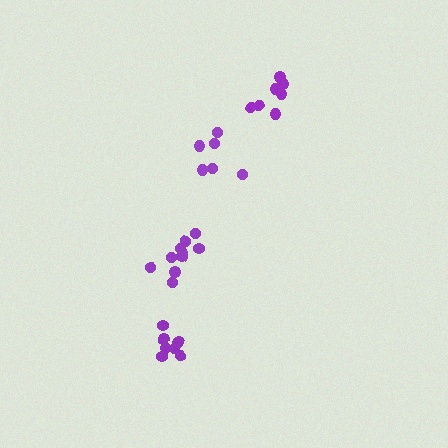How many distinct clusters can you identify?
There are 4 distinct clusters.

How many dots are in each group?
Group 1: 6 dots, Group 2: 8 dots, Group 3: 7 dots, Group 4: 10 dots (31 total).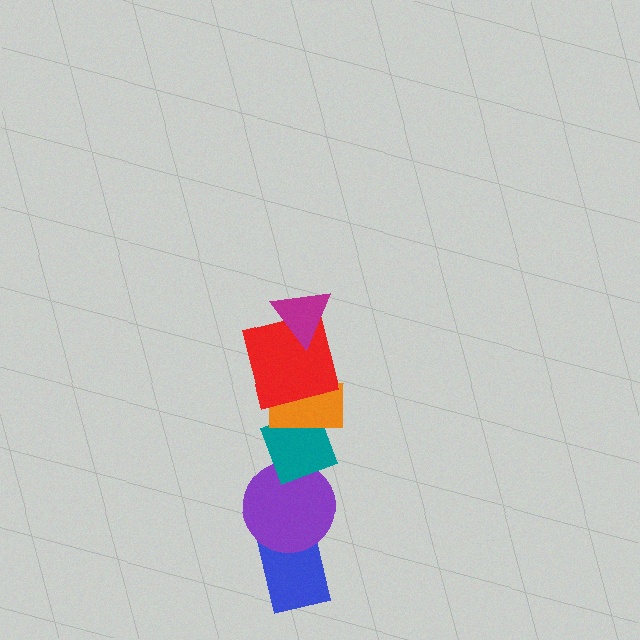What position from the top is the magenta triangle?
The magenta triangle is 1st from the top.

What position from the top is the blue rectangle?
The blue rectangle is 6th from the top.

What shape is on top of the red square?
The magenta triangle is on top of the red square.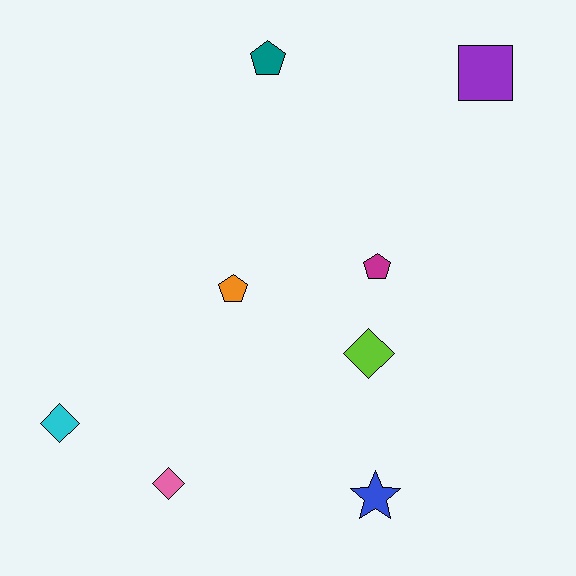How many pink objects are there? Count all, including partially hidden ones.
There is 1 pink object.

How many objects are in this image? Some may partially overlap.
There are 8 objects.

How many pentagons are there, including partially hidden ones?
There are 3 pentagons.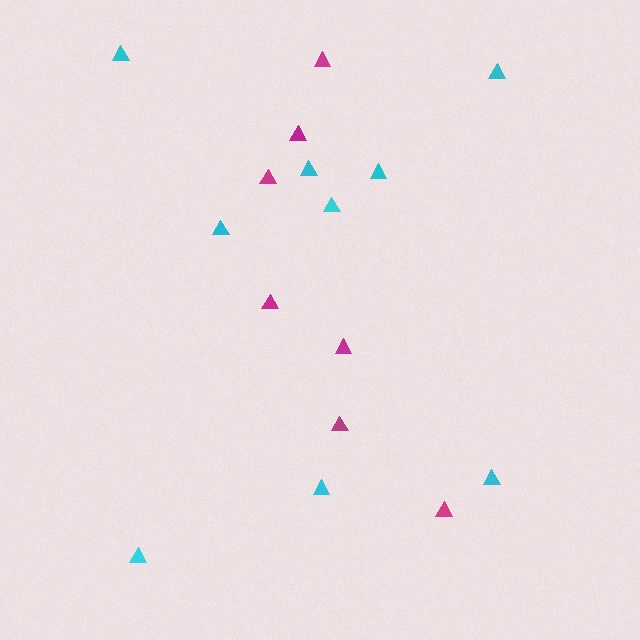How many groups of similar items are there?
There are 2 groups: one group of magenta triangles (7) and one group of cyan triangles (9).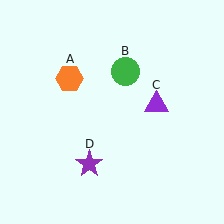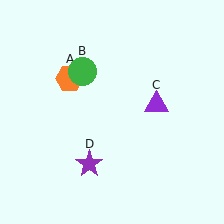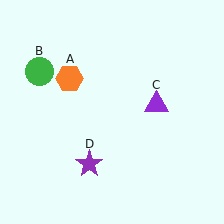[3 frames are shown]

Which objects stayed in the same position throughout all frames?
Orange hexagon (object A) and purple triangle (object C) and purple star (object D) remained stationary.